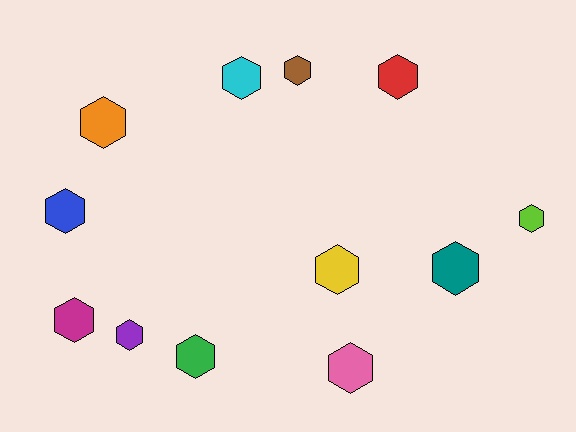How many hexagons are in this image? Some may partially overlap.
There are 12 hexagons.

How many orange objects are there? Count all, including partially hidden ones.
There is 1 orange object.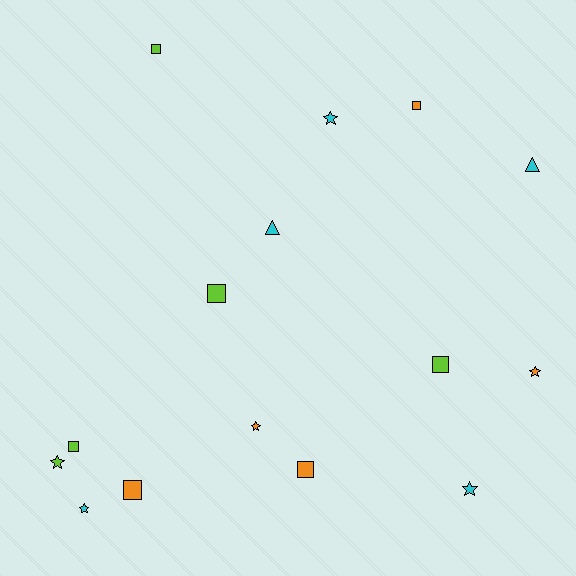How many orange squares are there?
There are 3 orange squares.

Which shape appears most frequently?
Square, with 7 objects.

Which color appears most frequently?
Orange, with 5 objects.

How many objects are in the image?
There are 15 objects.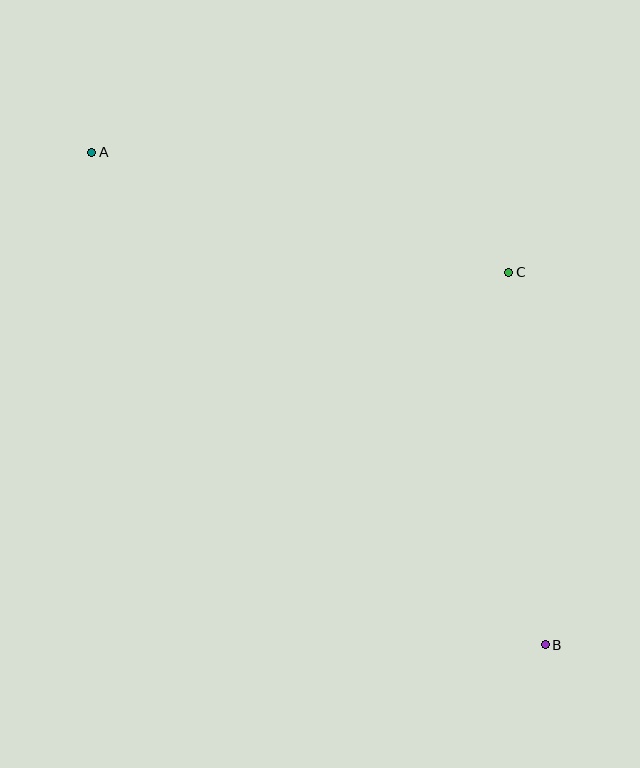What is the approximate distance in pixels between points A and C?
The distance between A and C is approximately 434 pixels.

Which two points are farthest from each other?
Points A and B are farthest from each other.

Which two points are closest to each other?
Points B and C are closest to each other.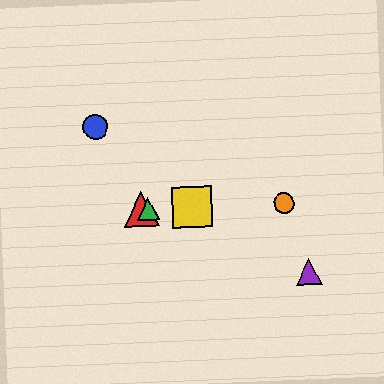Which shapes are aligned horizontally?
The red triangle, the green triangle, the yellow square, the orange circle are aligned horizontally.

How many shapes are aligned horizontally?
4 shapes (the red triangle, the green triangle, the yellow square, the orange circle) are aligned horizontally.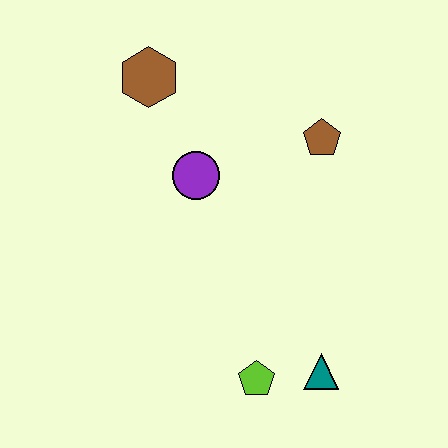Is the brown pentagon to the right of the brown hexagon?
Yes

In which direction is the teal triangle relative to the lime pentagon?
The teal triangle is to the right of the lime pentagon.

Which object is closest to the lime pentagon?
The teal triangle is closest to the lime pentagon.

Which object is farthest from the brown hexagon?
The teal triangle is farthest from the brown hexagon.